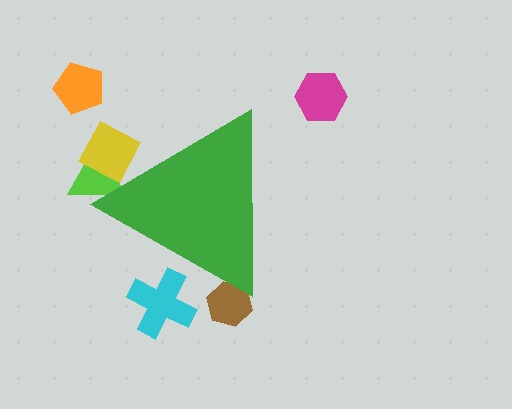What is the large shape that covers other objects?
A green triangle.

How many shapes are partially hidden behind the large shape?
4 shapes are partially hidden.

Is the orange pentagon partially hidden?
No, the orange pentagon is fully visible.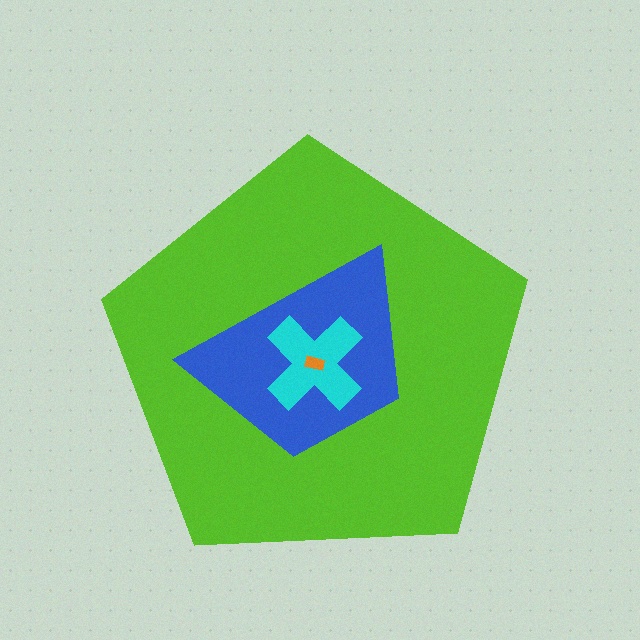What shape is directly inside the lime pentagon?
The blue trapezoid.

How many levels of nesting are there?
4.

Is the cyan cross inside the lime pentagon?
Yes.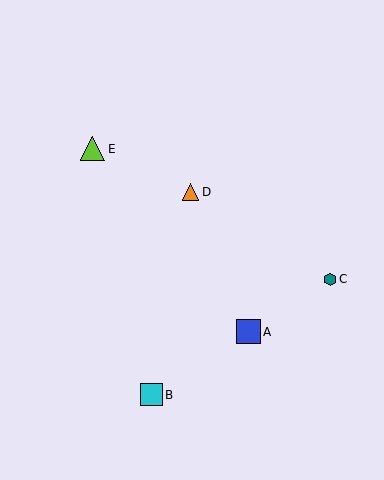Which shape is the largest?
The lime triangle (labeled E) is the largest.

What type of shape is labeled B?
Shape B is a cyan square.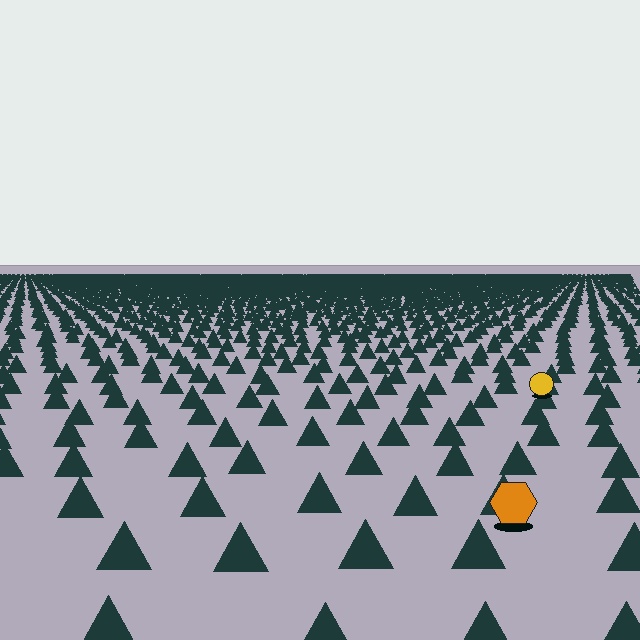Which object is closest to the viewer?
The orange hexagon is closest. The texture marks near it are larger and more spread out.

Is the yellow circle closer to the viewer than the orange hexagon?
No. The orange hexagon is closer — you can tell from the texture gradient: the ground texture is coarser near it.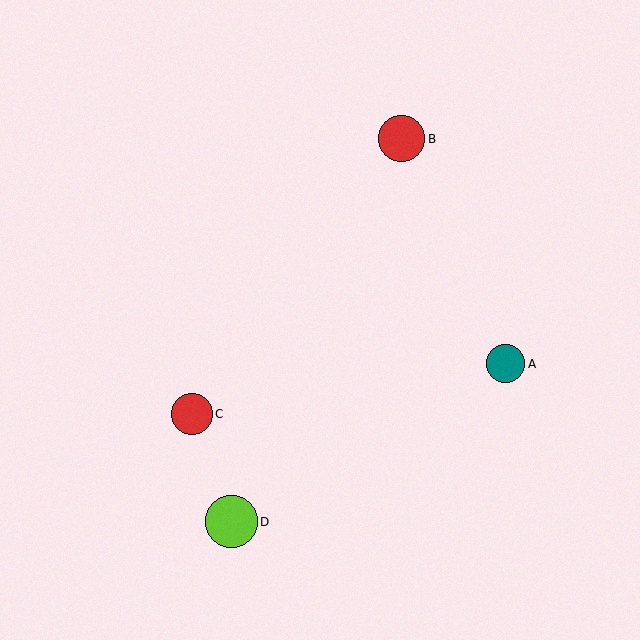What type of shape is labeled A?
Shape A is a teal circle.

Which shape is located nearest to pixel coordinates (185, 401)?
The red circle (labeled C) at (192, 414) is nearest to that location.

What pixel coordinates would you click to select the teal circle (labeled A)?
Click at (506, 364) to select the teal circle A.